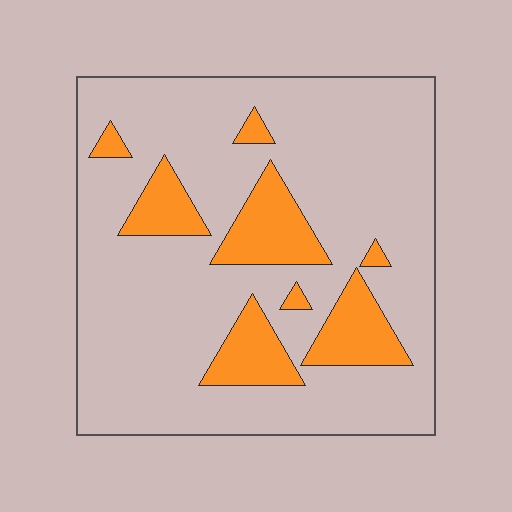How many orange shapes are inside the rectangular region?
8.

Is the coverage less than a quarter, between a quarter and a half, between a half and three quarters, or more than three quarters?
Less than a quarter.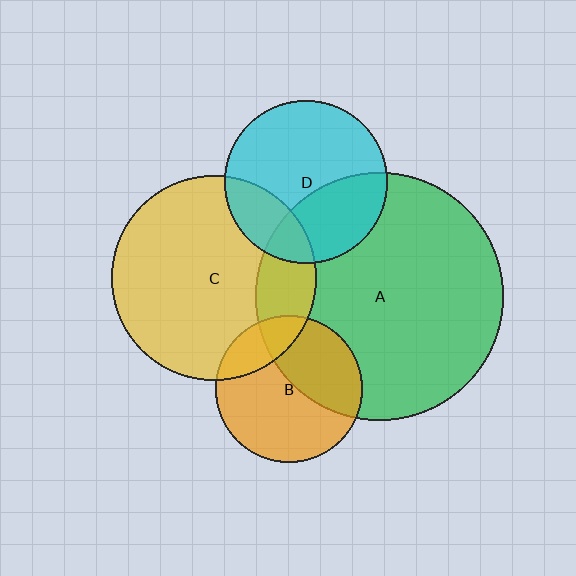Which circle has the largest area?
Circle A (green).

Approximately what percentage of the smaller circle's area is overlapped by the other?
Approximately 20%.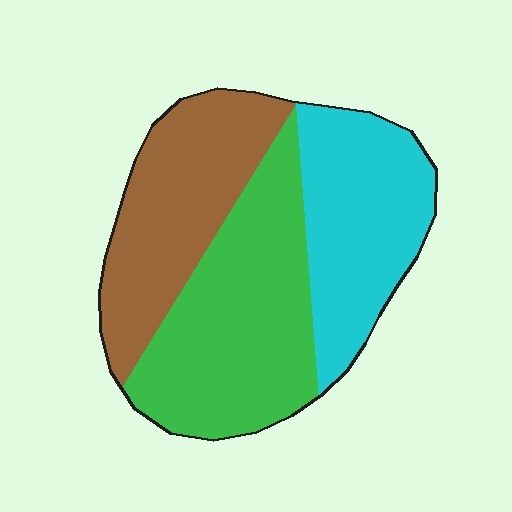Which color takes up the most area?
Green, at roughly 40%.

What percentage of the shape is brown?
Brown takes up about one third (1/3) of the shape.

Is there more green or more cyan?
Green.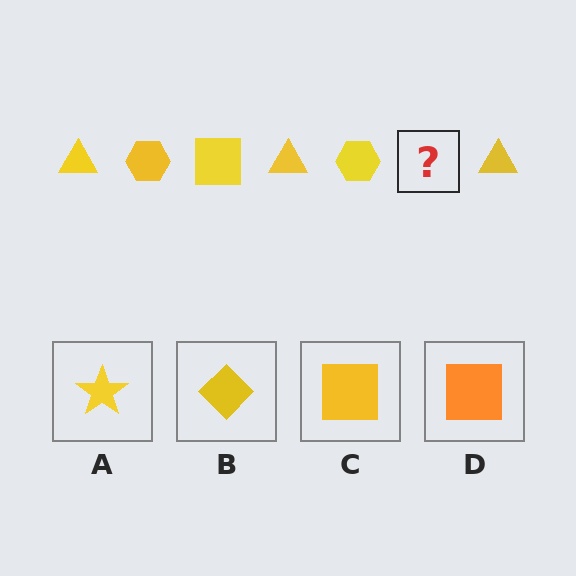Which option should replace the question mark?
Option C.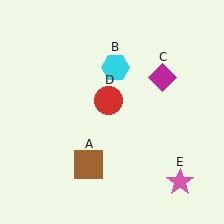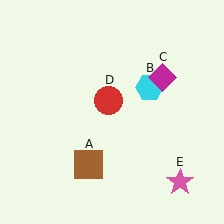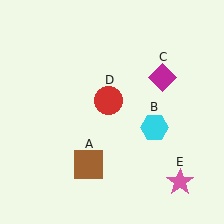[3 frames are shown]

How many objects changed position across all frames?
1 object changed position: cyan hexagon (object B).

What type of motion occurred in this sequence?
The cyan hexagon (object B) rotated clockwise around the center of the scene.